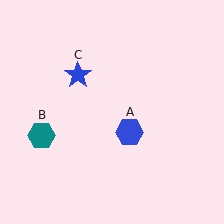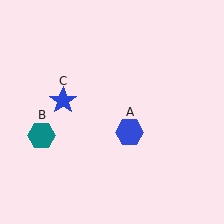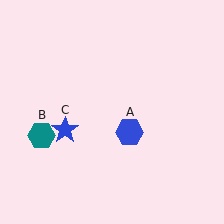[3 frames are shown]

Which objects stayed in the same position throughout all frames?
Blue hexagon (object A) and teal hexagon (object B) remained stationary.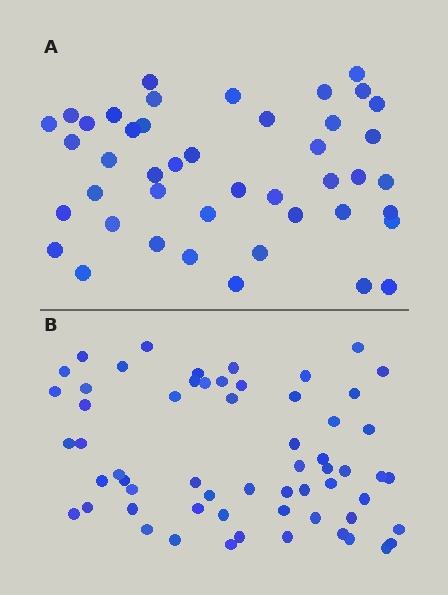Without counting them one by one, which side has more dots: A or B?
Region B (the bottom region) has more dots.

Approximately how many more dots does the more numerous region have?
Region B has approximately 15 more dots than region A.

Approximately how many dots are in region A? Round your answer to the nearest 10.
About 40 dots. (The exact count is 44, which rounds to 40.)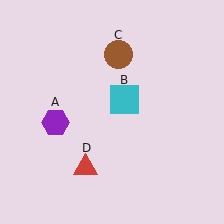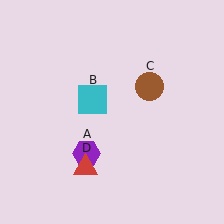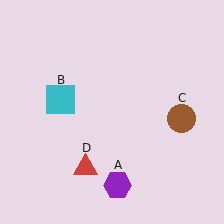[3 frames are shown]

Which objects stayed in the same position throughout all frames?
Red triangle (object D) remained stationary.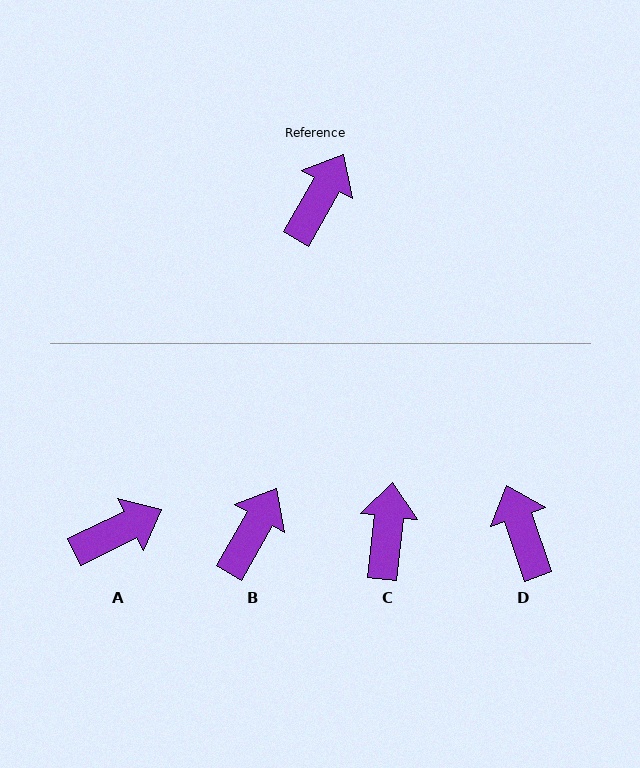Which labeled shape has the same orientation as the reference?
B.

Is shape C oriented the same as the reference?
No, it is off by about 23 degrees.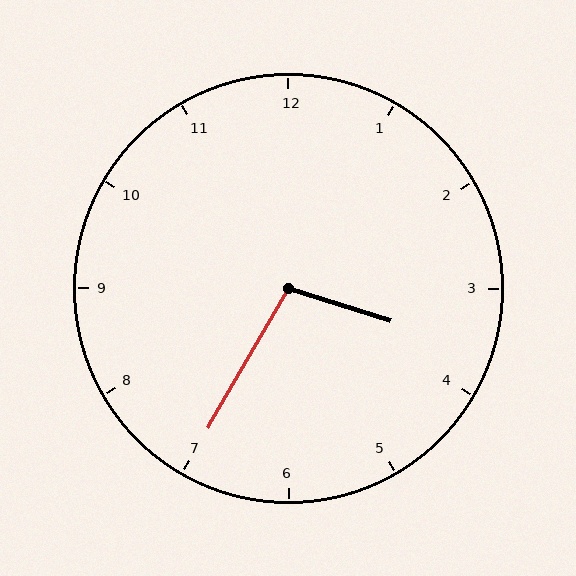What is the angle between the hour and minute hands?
Approximately 102 degrees.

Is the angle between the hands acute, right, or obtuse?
It is obtuse.